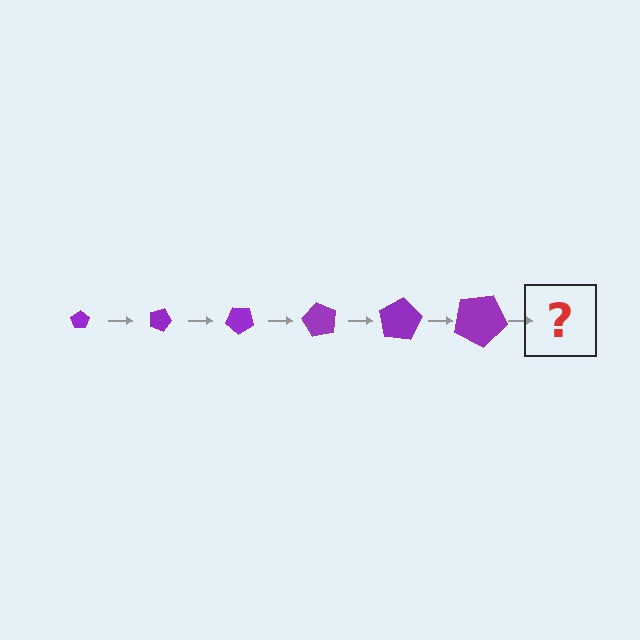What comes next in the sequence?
The next element should be a pentagon, larger than the previous one and rotated 120 degrees from the start.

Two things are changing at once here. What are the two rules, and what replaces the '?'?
The two rules are that the pentagon grows larger each step and it rotates 20 degrees each step. The '?' should be a pentagon, larger than the previous one and rotated 120 degrees from the start.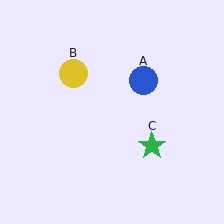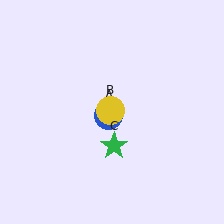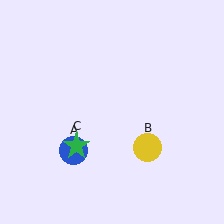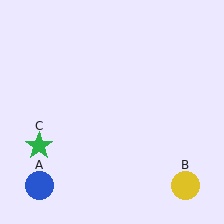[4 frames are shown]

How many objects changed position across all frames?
3 objects changed position: blue circle (object A), yellow circle (object B), green star (object C).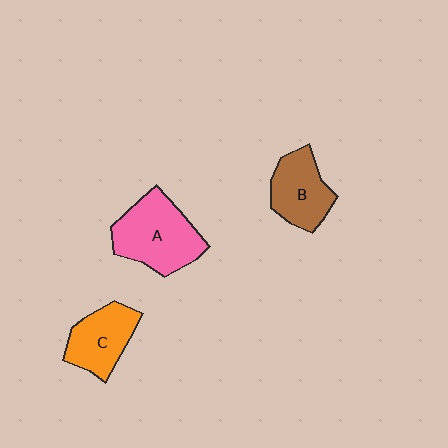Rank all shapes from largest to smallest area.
From largest to smallest: A (pink), B (brown), C (orange).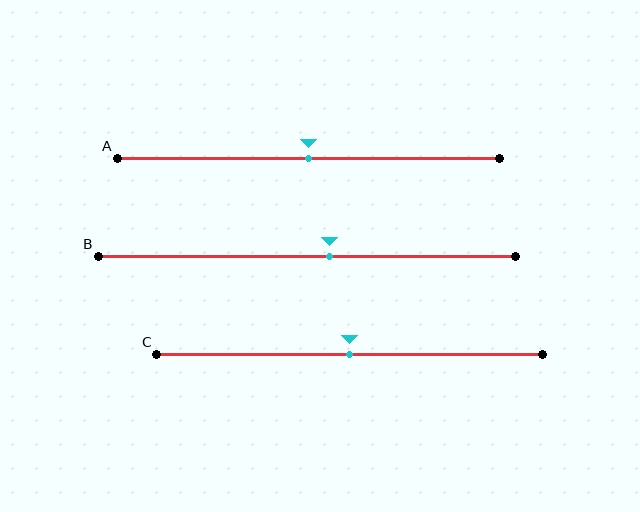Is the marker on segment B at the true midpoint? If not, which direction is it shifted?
No, the marker on segment B is shifted to the right by about 5% of the segment length.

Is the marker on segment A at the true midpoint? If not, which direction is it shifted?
Yes, the marker on segment A is at the true midpoint.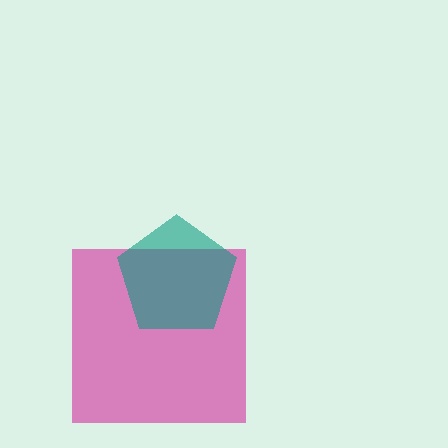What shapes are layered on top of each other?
The layered shapes are: a magenta square, a teal pentagon.